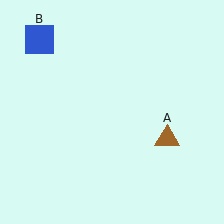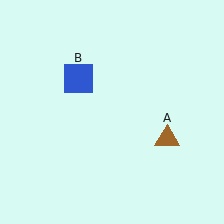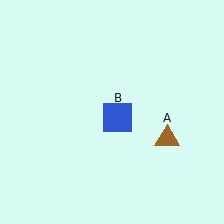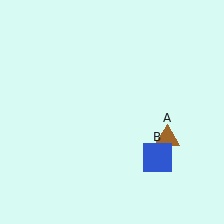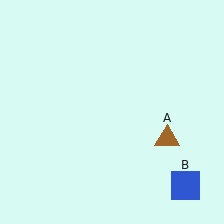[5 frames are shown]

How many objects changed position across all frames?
1 object changed position: blue square (object B).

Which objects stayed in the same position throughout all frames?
Brown triangle (object A) remained stationary.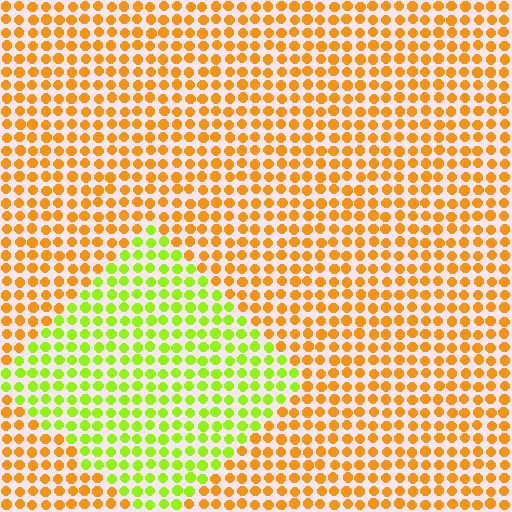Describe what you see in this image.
The image is filled with small orange elements in a uniform arrangement. A diamond-shaped region is visible where the elements are tinted to a slightly different hue, forming a subtle color boundary.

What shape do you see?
I see a diamond.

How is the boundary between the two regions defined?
The boundary is defined purely by a slight shift in hue (about 53 degrees). Spacing, size, and orientation are identical on both sides.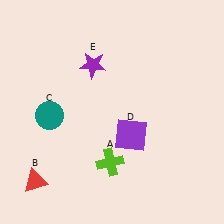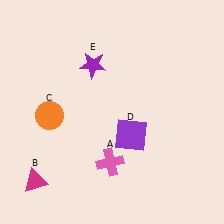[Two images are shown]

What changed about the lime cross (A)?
In Image 1, A is lime. In Image 2, it changed to pink.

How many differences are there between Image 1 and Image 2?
There are 3 differences between the two images.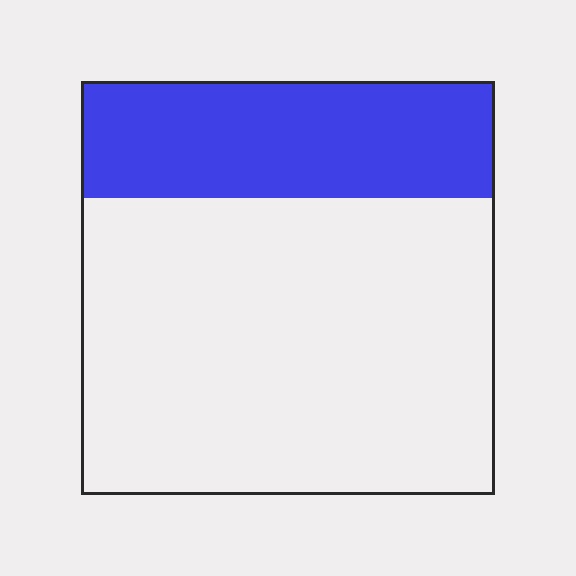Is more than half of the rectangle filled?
No.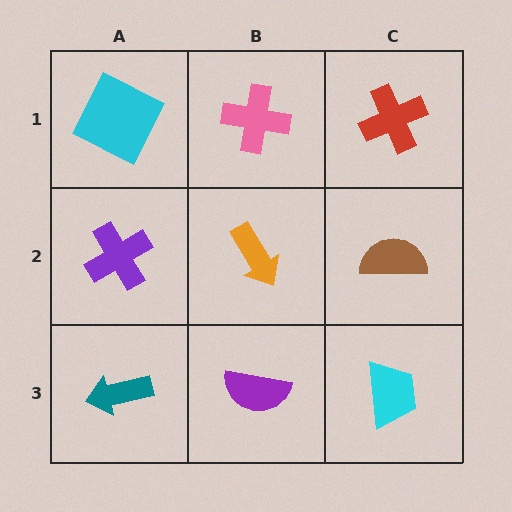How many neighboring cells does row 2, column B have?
4.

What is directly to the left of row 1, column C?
A pink cross.